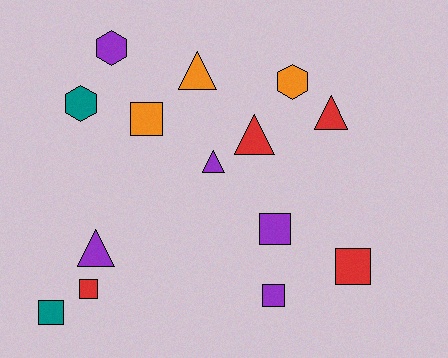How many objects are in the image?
There are 14 objects.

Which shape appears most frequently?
Square, with 6 objects.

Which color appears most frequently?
Purple, with 5 objects.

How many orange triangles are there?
There is 1 orange triangle.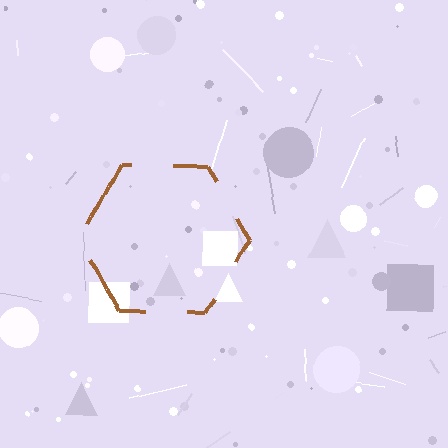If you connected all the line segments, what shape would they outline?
They would outline a hexagon.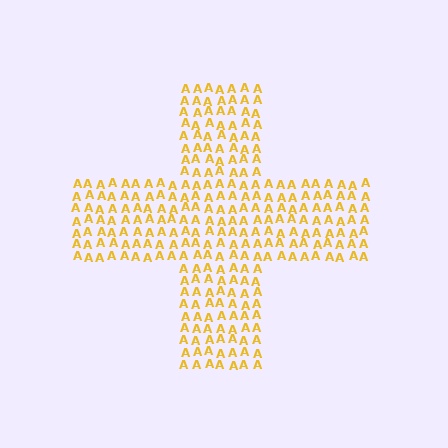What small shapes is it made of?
It is made of small letter A's.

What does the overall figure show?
The overall figure shows a cross.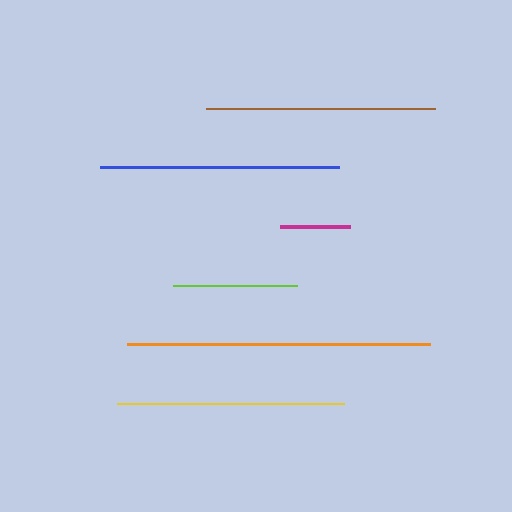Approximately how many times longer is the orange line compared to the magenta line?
The orange line is approximately 4.3 times the length of the magenta line.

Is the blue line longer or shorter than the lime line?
The blue line is longer than the lime line.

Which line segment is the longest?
The orange line is the longest at approximately 303 pixels.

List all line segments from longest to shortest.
From longest to shortest: orange, blue, brown, yellow, lime, magenta.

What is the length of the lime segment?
The lime segment is approximately 124 pixels long.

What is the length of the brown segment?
The brown segment is approximately 229 pixels long.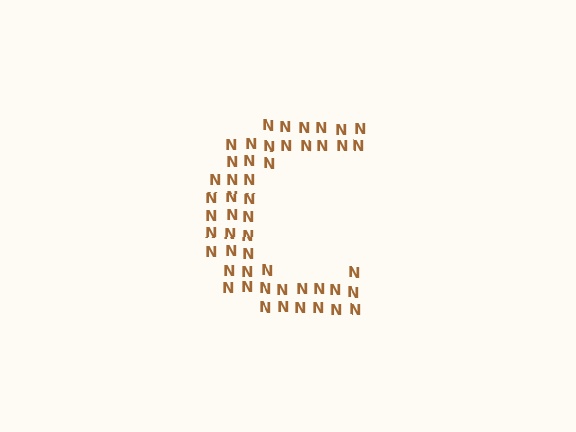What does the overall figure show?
The overall figure shows the letter C.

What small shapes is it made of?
It is made of small letter N's.